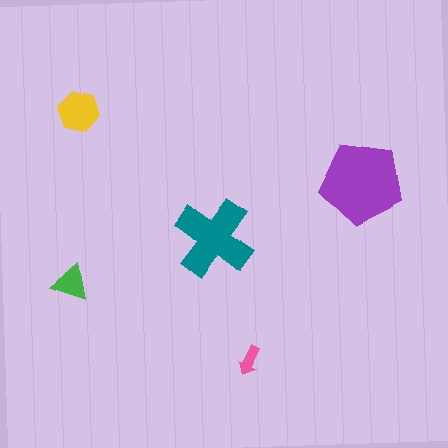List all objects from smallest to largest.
The pink arrow, the green triangle, the yellow hexagon, the teal cross, the purple pentagon.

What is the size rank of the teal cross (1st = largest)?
2nd.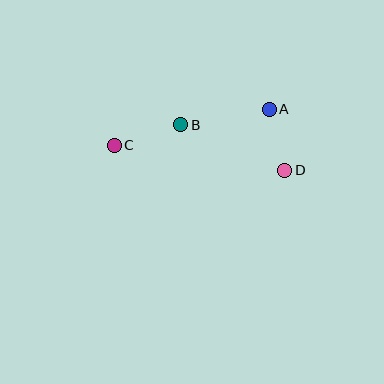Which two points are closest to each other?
Points A and D are closest to each other.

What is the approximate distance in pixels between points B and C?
The distance between B and C is approximately 70 pixels.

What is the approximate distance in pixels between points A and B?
The distance between A and B is approximately 90 pixels.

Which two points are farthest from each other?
Points C and D are farthest from each other.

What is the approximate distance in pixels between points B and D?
The distance between B and D is approximately 113 pixels.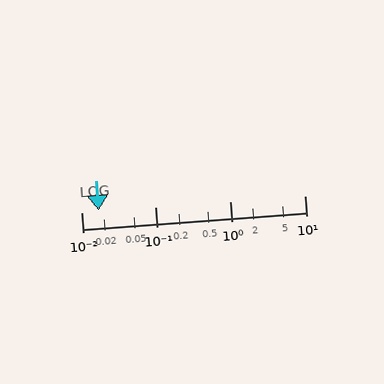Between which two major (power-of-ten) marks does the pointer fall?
The pointer is between 0.01 and 0.1.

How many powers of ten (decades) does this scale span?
The scale spans 3 decades, from 0.01 to 10.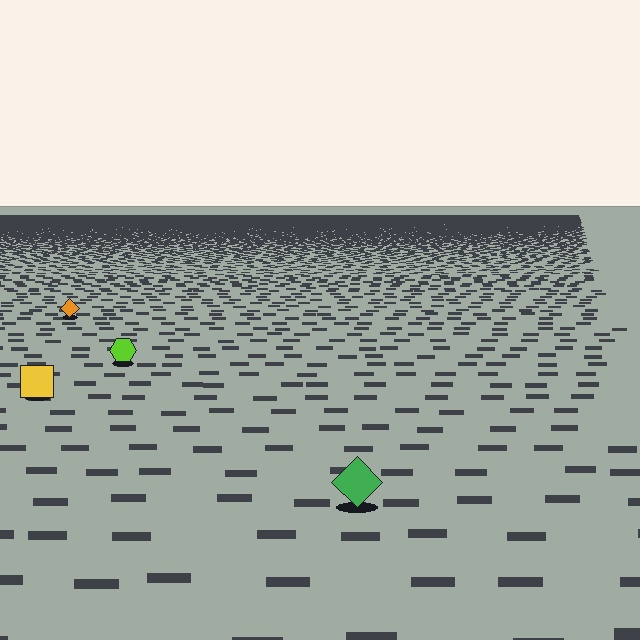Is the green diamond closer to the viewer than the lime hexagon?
Yes. The green diamond is closer — you can tell from the texture gradient: the ground texture is coarser near it.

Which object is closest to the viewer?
The green diamond is closest. The texture marks near it are larger and more spread out.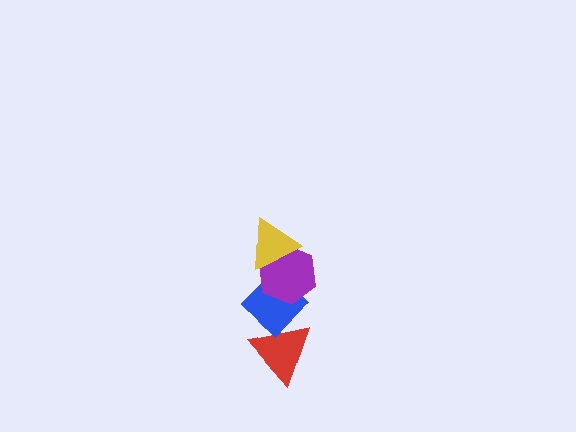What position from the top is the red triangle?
The red triangle is 4th from the top.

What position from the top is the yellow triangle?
The yellow triangle is 1st from the top.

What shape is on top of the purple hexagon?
The yellow triangle is on top of the purple hexagon.